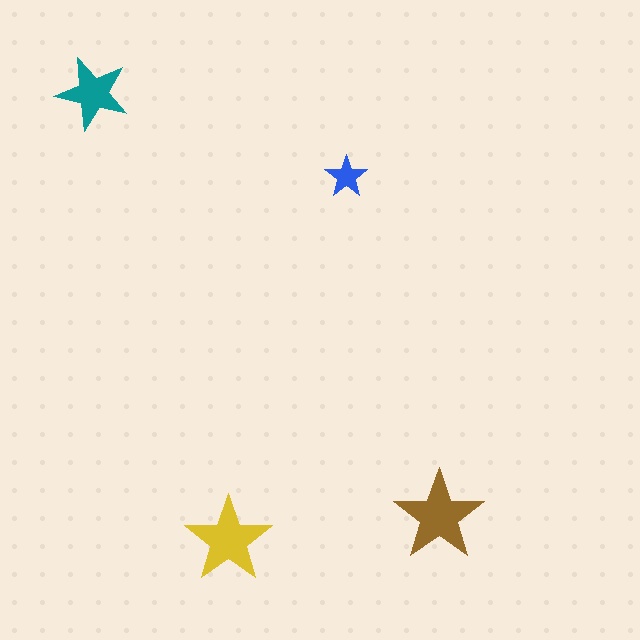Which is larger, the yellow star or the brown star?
The brown one.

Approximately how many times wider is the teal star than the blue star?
About 1.5 times wider.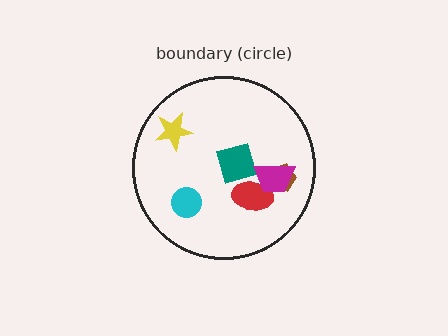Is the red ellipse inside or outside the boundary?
Inside.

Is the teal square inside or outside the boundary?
Inside.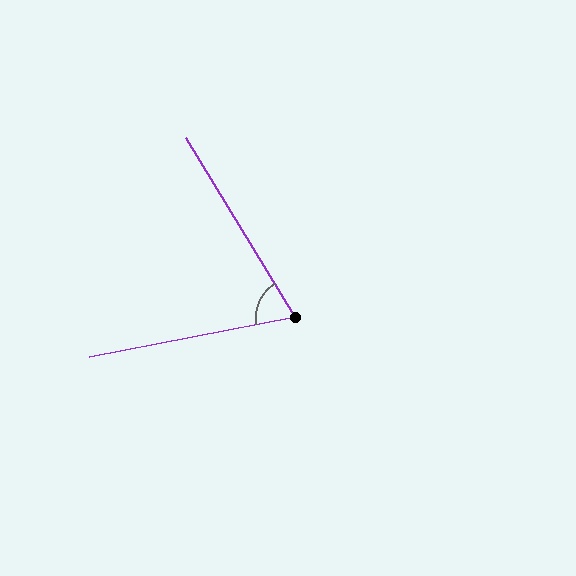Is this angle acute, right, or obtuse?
It is acute.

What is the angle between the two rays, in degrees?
Approximately 70 degrees.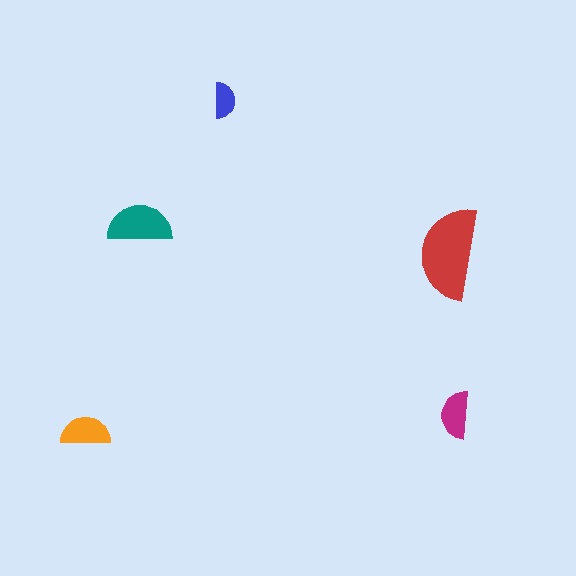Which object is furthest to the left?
The orange semicircle is leftmost.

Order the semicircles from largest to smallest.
the red one, the teal one, the orange one, the magenta one, the blue one.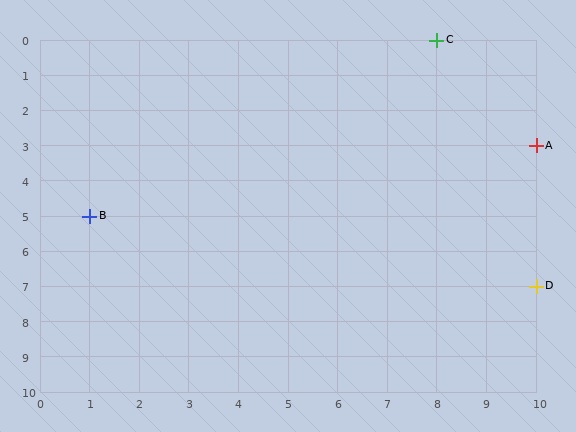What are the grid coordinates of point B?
Point B is at grid coordinates (1, 5).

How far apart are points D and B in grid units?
Points D and B are 9 columns and 2 rows apart (about 9.2 grid units diagonally).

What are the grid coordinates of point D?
Point D is at grid coordinates (10, 7).